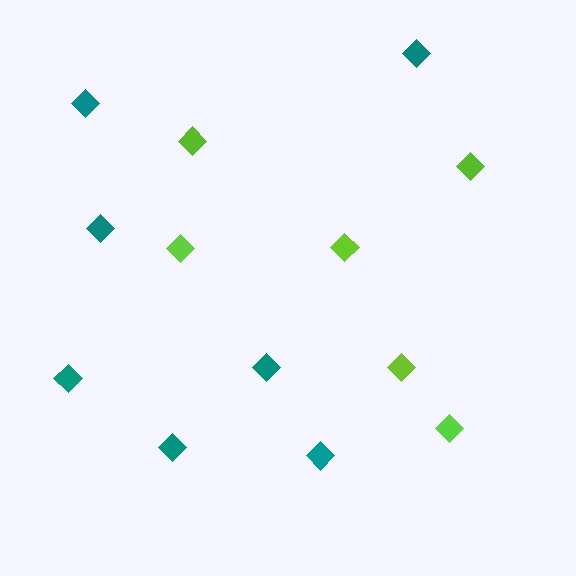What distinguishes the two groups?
There are 2 groups: one group of teal diamonds (7) and one group of lime diamonds (6).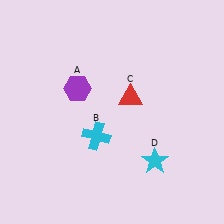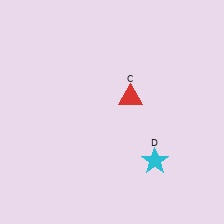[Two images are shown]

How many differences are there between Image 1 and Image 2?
There are 2 differences between the two images.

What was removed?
The purple hexagon (A), the cyan cross (B) were removed in Image 2.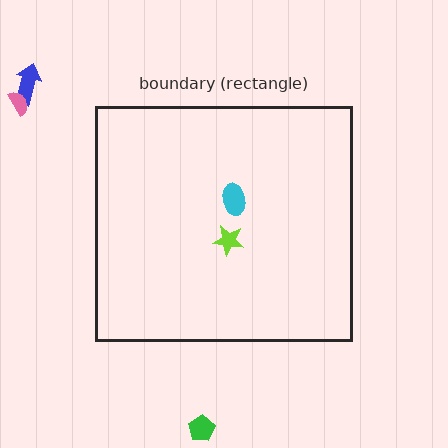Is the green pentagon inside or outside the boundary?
Outside.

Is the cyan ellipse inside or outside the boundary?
Inside.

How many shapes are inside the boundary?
2 inside, 3 outside.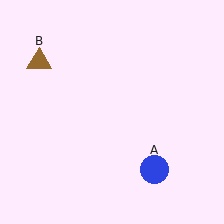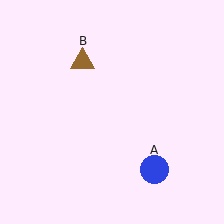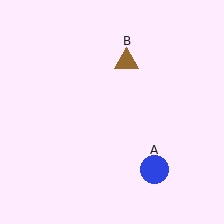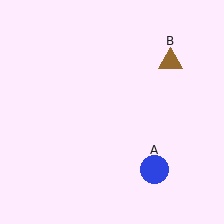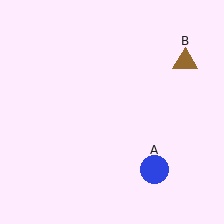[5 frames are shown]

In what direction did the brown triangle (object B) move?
The brown triangle (object B) moved right.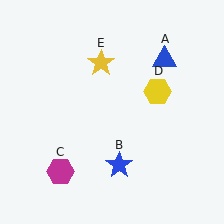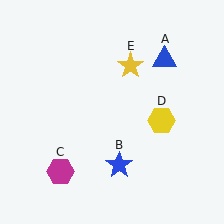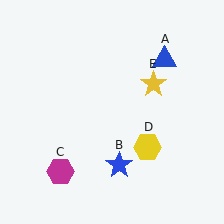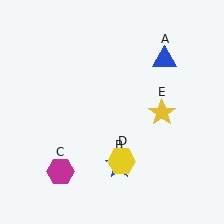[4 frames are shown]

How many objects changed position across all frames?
2 objects changed position: yellow hexagon (object D), yellow star (object E).